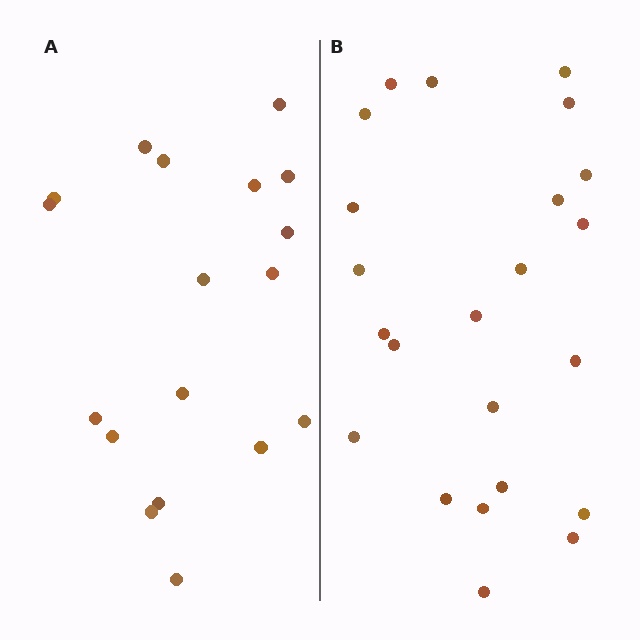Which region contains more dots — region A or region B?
Region B (the right region) has more dots.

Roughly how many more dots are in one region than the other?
Region B has about 5 more dots than region A.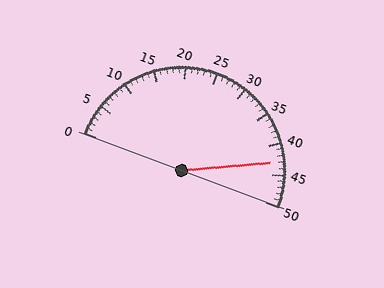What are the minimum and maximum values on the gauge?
The gauge ranges from 0 to 50.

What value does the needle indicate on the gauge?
The needle indicates approximately 43.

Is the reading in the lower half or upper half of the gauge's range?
The reading is in the upper half of the range (0 to 50).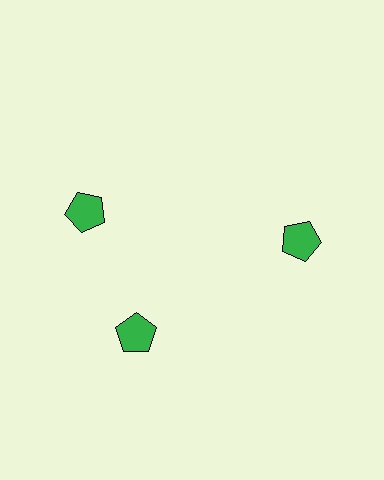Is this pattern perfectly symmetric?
No. The 3 green pentagons are arranged in a ring, but one element near the 11 o'clock position is rotated out of alignment along the ring, breaking the 3-fold rotational symmetry.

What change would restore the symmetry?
The symmetry would be restored by rotating it back into even spacing with its neighbors so that all 3 pentagons sit at equal angles and equal distance from the center.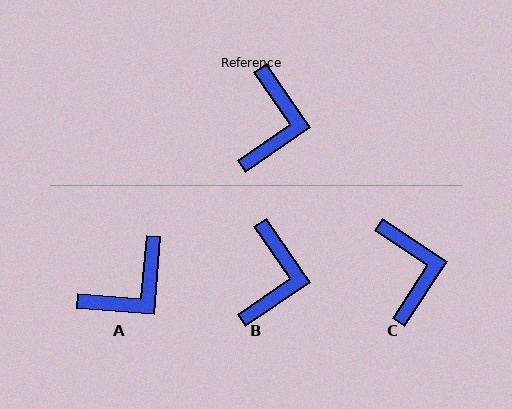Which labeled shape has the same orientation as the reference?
B.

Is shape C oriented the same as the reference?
No, it is off by about 22 degrees.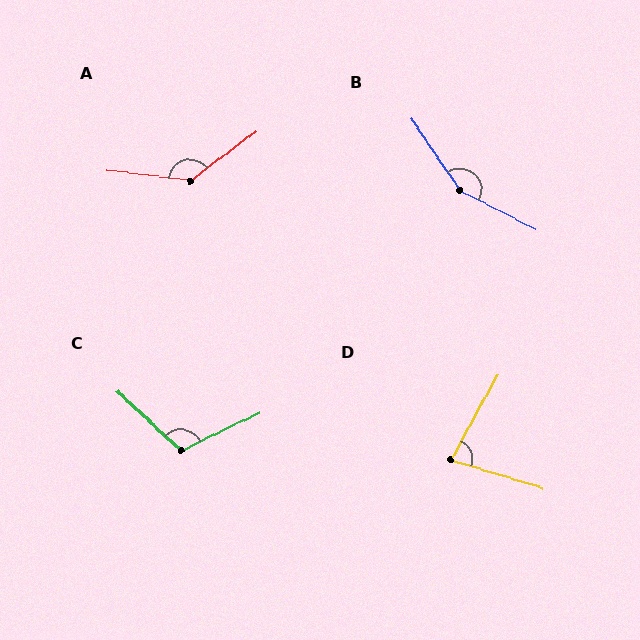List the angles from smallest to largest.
D (78°), C (111°), A (136°), B (151°).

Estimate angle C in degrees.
Approximately 111 degrees.